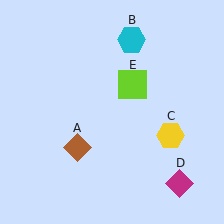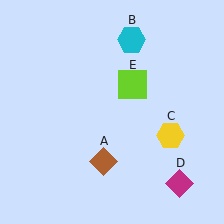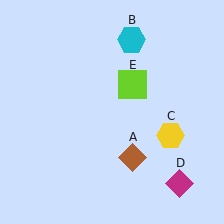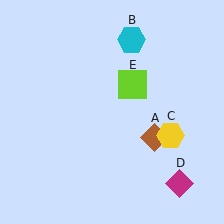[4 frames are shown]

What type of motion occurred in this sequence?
The brown diamond (object A) rotated counterclockwise around the center of the scene.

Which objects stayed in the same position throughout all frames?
Cyan hexagon (object B) and yellow hexagon (object C) and magenta diamond (object D) and lime square (object E) remained stationary.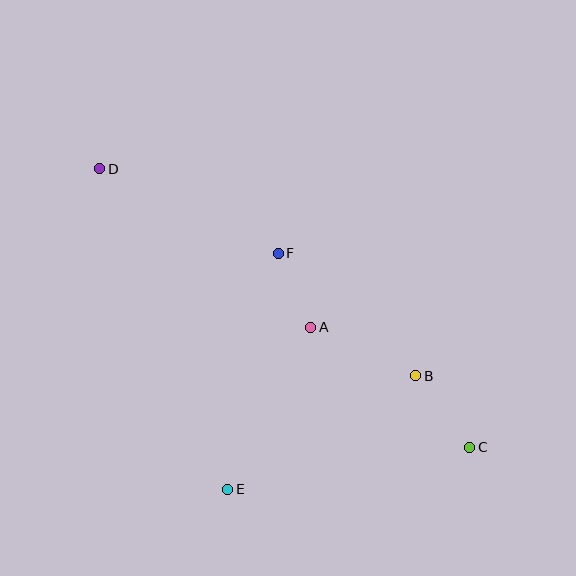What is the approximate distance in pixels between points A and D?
The distance between A and D is approximately 264 pixels.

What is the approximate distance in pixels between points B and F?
The distance between B and F is approximately 184 pixels.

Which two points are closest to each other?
Points A and F are closest to each other.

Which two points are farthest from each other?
Points C and D are farthest from each other.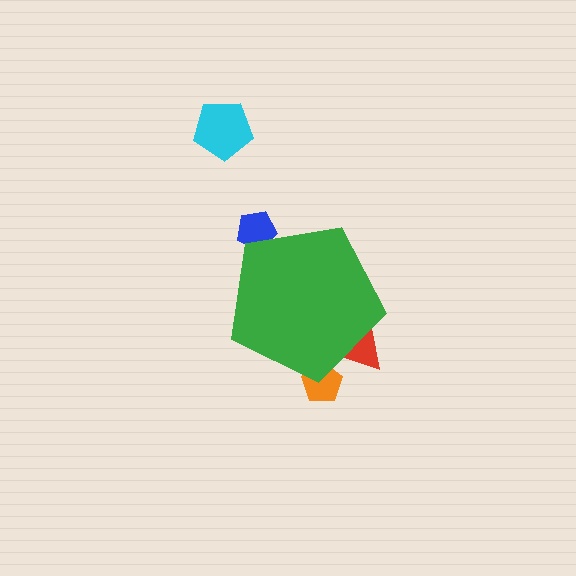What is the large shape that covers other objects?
A green pentagon.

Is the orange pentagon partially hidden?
Yes, the orange pentagon is partially hidden behind the green pentagon.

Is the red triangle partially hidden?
Yes, the red triangle is partially hidden behind the green pentagon.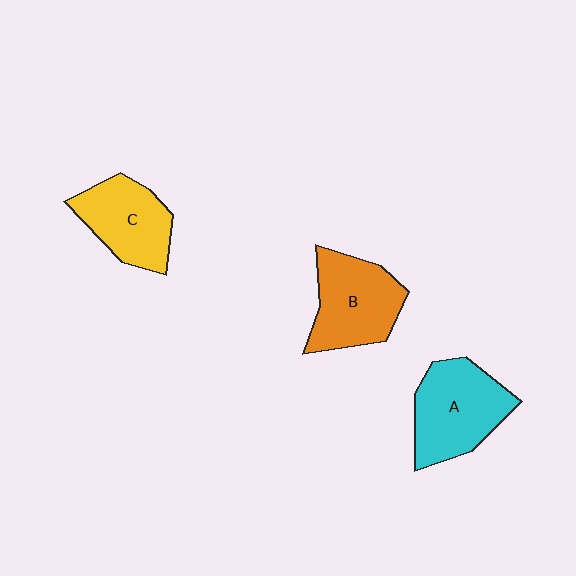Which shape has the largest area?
Shape A (cyan).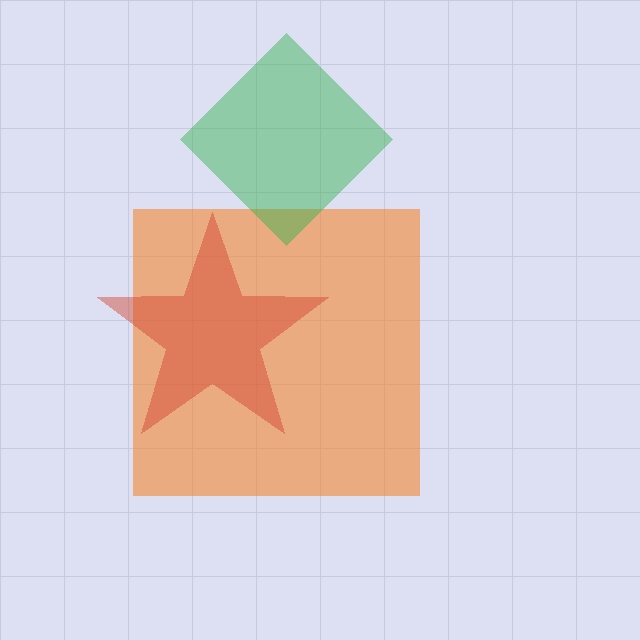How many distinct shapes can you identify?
There are 3 distinct shapes: an orange square, a red star, a green diamond.